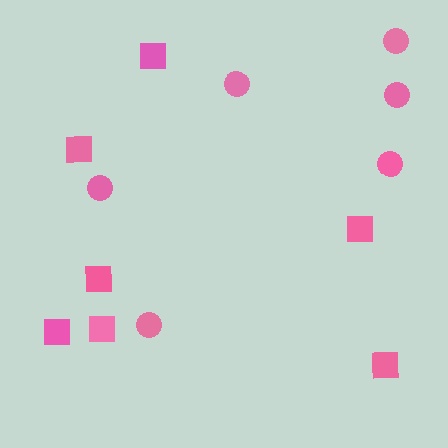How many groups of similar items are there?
There are 2 groups: one group of circles (6) and one group of squares (7).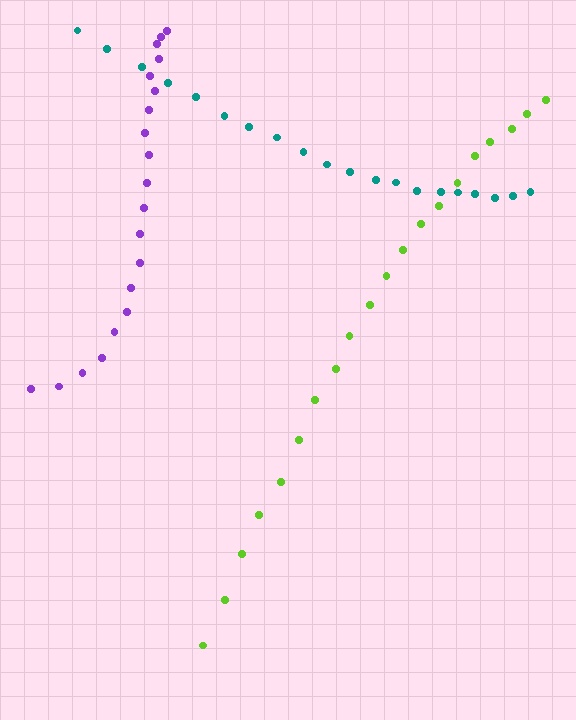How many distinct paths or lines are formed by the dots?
There are 3 distinct paths.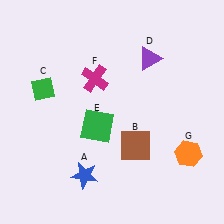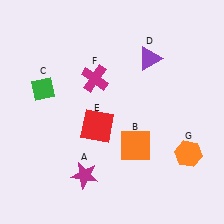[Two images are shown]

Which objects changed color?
A changed from blue to magenta. B changed from brown to orange. E changed from green to red.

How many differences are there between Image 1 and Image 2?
There are 3 differences between the two images.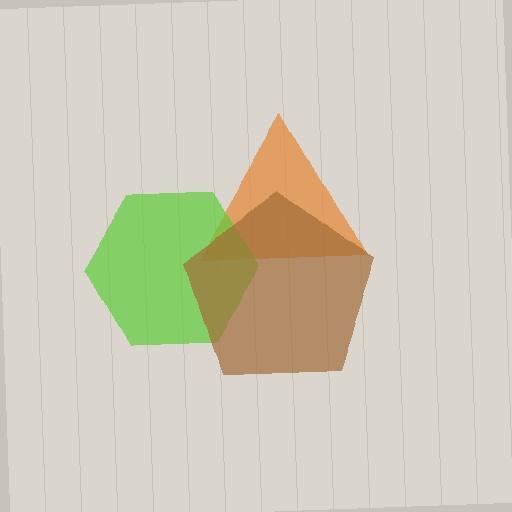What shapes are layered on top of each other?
The layered shapes are: an orange triangle, a lime hexagon, a brown pentagon.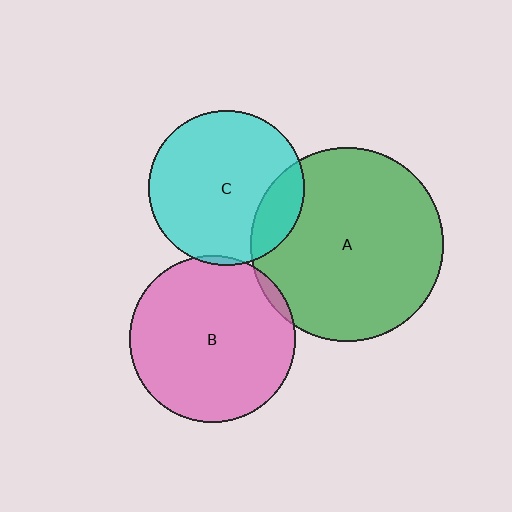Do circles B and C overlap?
Yes.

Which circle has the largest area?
Circle A (green).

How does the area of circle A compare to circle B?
Approximately 1.3 times.